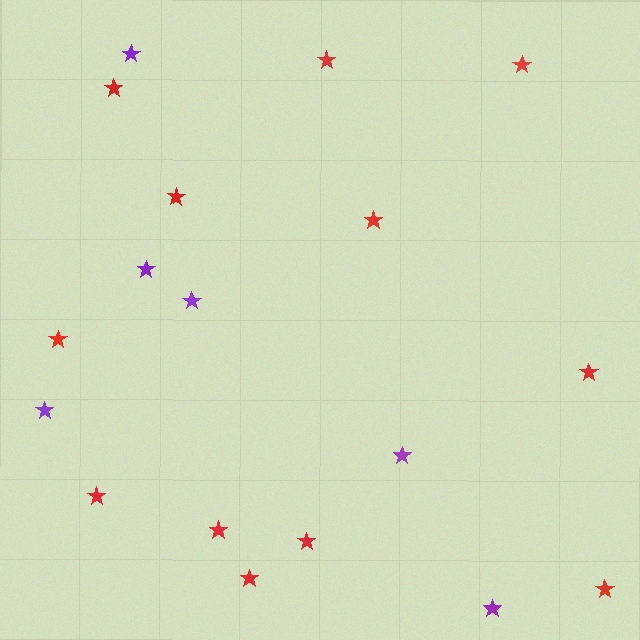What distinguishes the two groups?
There are 2 groups: one group of purple stars (6) and one group of red stars (12).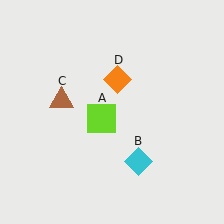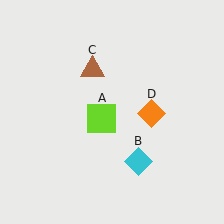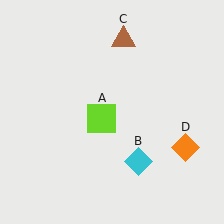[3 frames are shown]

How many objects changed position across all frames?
2 objects changed position: brown triangle (object C), orange diamond (object D).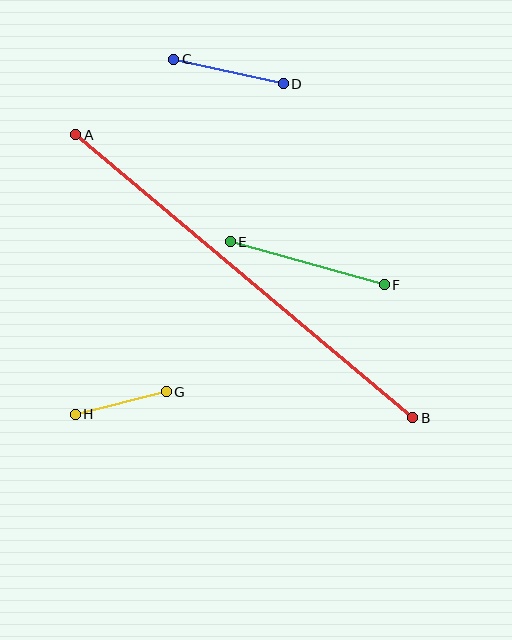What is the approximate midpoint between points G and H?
The midpoint is at approximately (121, 403) pixels.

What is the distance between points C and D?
The distance is approximately 112 pixels.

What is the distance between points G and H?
The distance is approximately 94 pixels.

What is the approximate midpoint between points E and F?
The midpoint is at approximately (307, 263) pixels.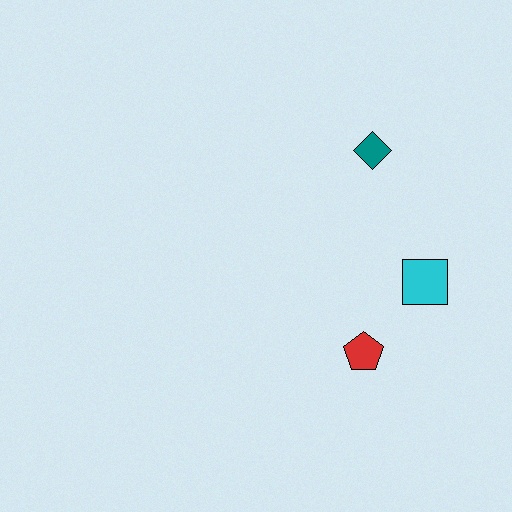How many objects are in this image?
There are 3 objects.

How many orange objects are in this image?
There are no orange objects.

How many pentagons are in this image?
There is 1 pentagon.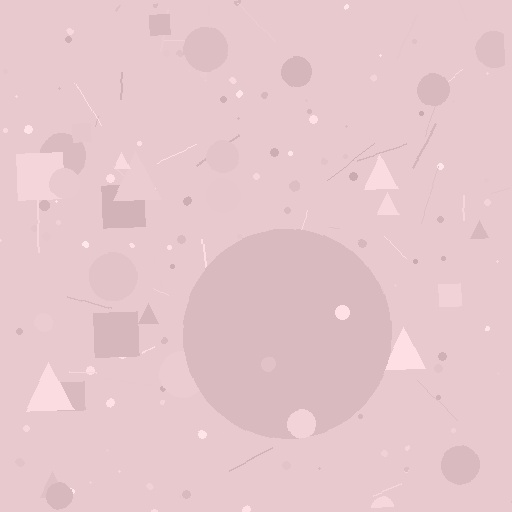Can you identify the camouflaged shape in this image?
The camouflaged shape is a circle.